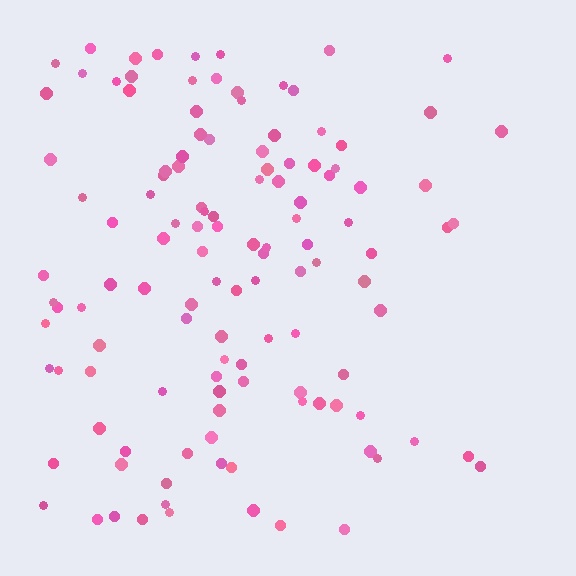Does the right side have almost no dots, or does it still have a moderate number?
Still a moderate number, just noticeably fewer than the left.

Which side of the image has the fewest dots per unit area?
The right.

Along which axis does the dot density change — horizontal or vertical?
Horizontal.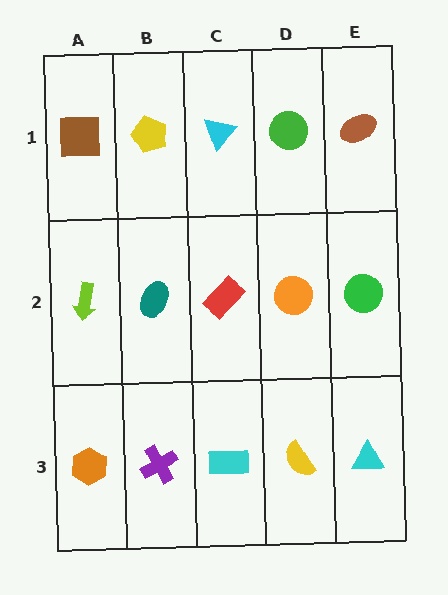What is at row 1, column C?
A cyan triangle.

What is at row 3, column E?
A cyan triangle.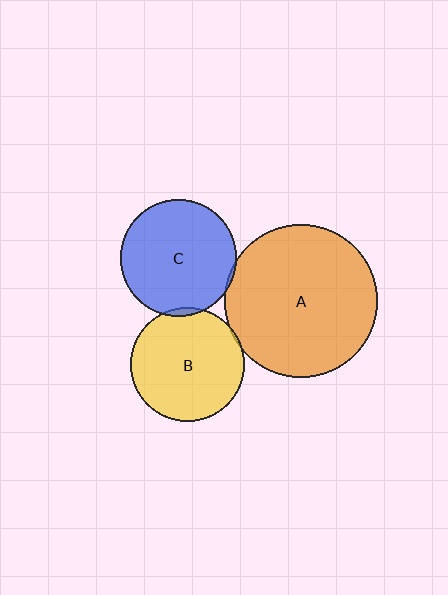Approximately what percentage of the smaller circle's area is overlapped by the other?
Approximately 5%.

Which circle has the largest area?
Circle A (orange).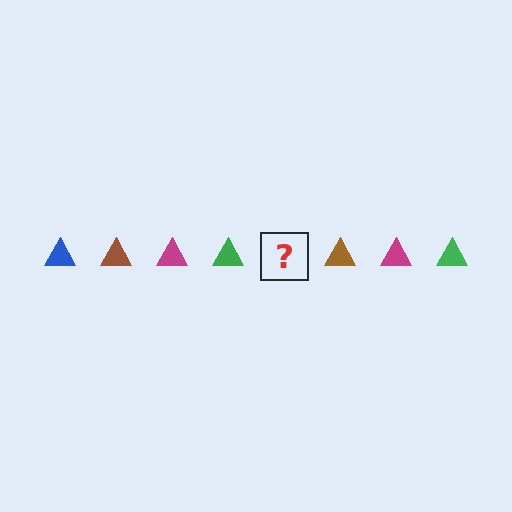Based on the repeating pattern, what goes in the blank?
The blank should be a blue triangle.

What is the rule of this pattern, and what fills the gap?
The rule is that the pattern cycles through blue, brown, magenta, green triangles. The gap should be filled with a blue triangle.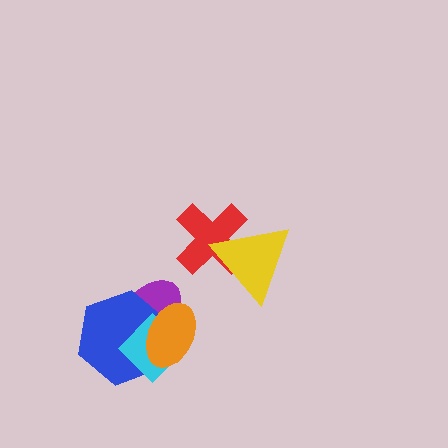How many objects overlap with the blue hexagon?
3 objects overlap with the blue hexagon.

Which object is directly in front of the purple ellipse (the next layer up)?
The blue hexagon is directly in front of the purple ellipse.